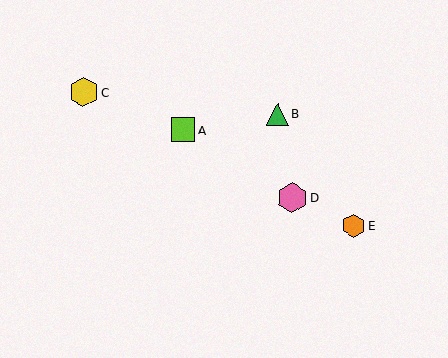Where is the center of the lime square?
The center of the lime square is at (183, 130).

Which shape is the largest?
The pink hexagon (labeled D) is the largest.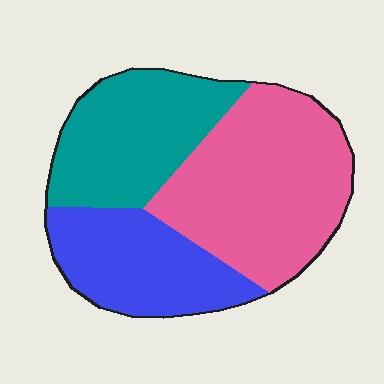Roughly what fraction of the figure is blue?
Blue covers around 25% of the figure.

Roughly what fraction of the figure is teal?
Teal takes up about one third (1/3) of the figure.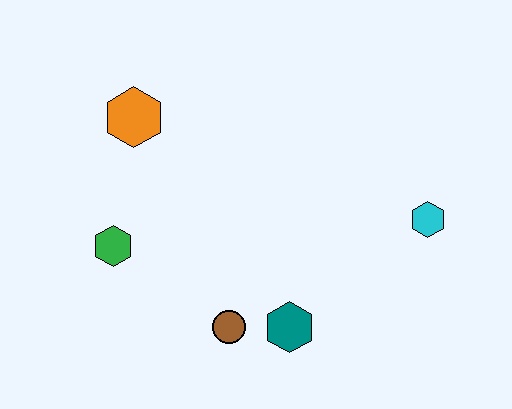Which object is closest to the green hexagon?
The orange hexagon is closest to the green hexagon.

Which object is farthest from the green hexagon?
The cyan hexagon is farthest from the green hexagon.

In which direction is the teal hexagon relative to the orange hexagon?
The teal hexagon is below the orange hexagon.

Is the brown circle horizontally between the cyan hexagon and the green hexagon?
Yes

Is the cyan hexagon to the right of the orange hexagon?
Yes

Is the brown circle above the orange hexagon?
No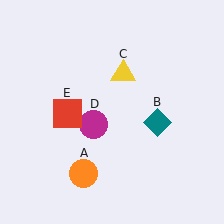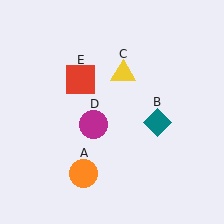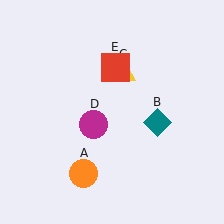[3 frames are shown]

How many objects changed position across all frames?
1 object changed position: red square (object E).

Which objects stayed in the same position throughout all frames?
Orange circle (object A) and teal diamond (object B) and yellow triangle (object C) and magenta circle (object D) remained stationary.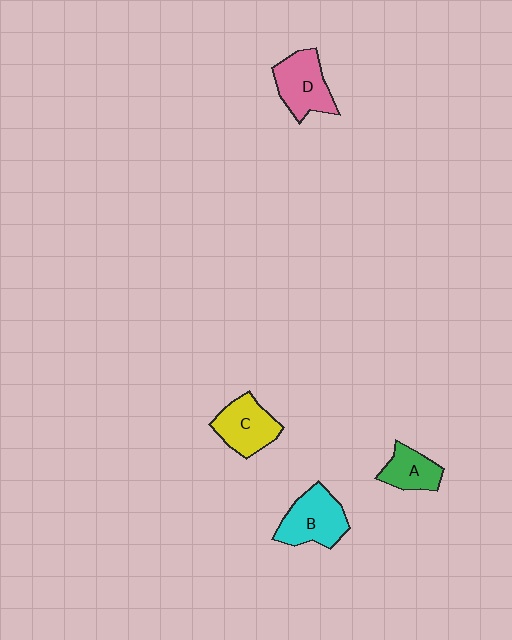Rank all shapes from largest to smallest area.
From largest to smallest: B (cyan), D (pink), C (yellow), A (green).